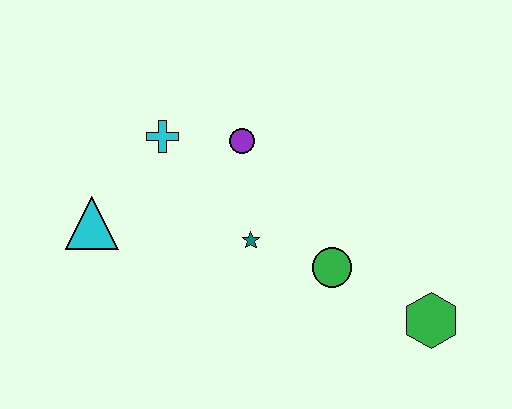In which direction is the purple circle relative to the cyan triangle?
The purple circle is to the right of the cyan triangle.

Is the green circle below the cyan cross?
Yes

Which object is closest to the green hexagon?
The green circle is closest to the green hexagon.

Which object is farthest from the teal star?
The green hexagon is farthest from the teal star.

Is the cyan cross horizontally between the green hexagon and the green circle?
No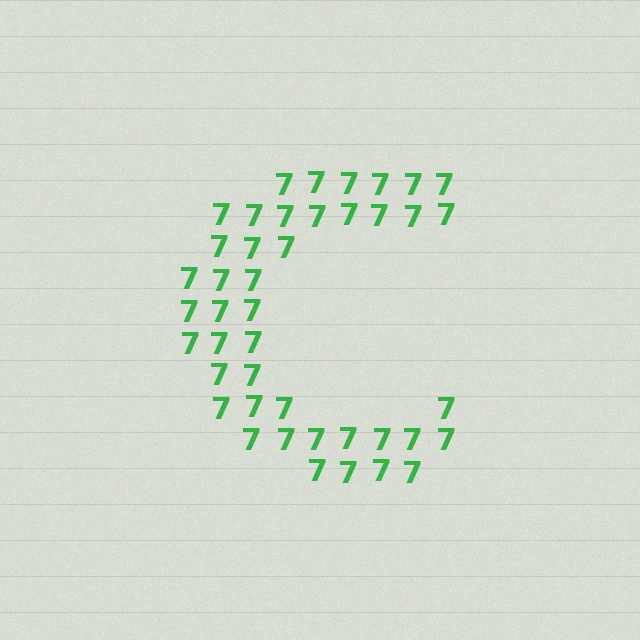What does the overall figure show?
The overall figure shows the letter C.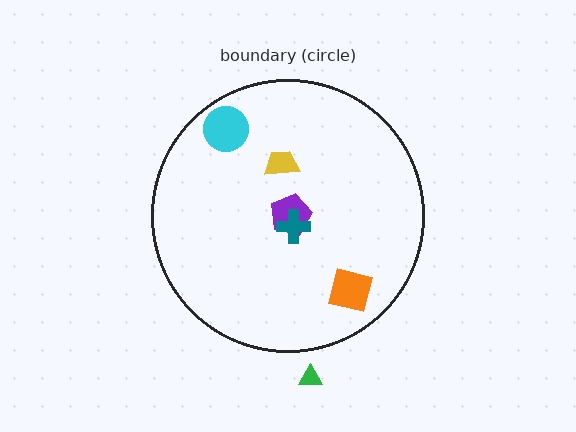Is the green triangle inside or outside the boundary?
Outside.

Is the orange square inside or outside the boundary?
Inside.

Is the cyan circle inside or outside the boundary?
Inside.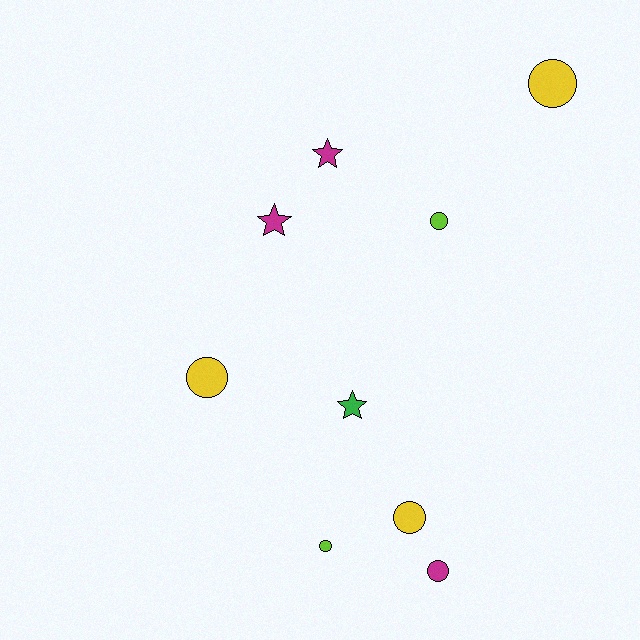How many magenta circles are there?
There is 1 magenta circle.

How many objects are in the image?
There are 9 objects.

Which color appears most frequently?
Magenta, with 3 objects.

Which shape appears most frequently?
Circle, with 6 objects.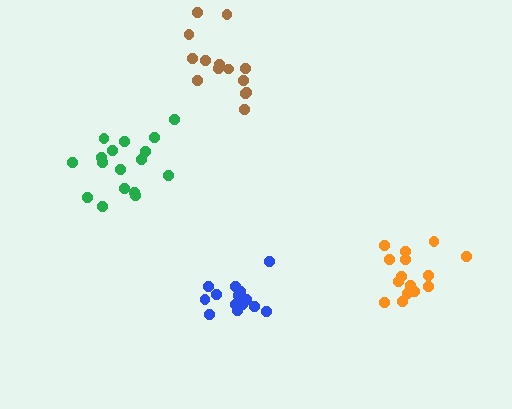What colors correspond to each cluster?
The clusters are colored: brown, orange, green, blue.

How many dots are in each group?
Group 1: 14 dots, Group 2: 15 dots, Group 3: 17 dots, Group 4: 14 dots (60 total).